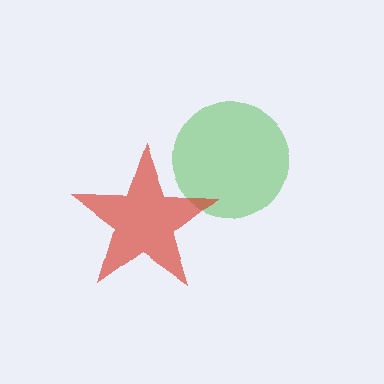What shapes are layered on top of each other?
The layered shapes are: a green circle, a red star.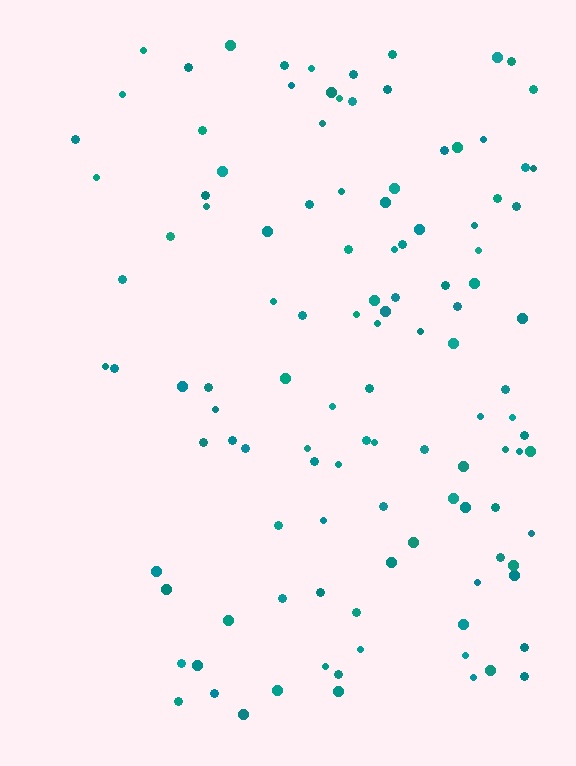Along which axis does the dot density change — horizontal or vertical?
Horizontal.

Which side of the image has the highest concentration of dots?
The right.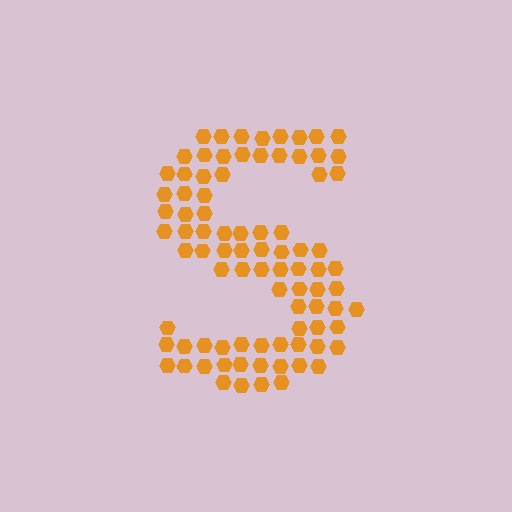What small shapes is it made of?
It is made of small hexagons.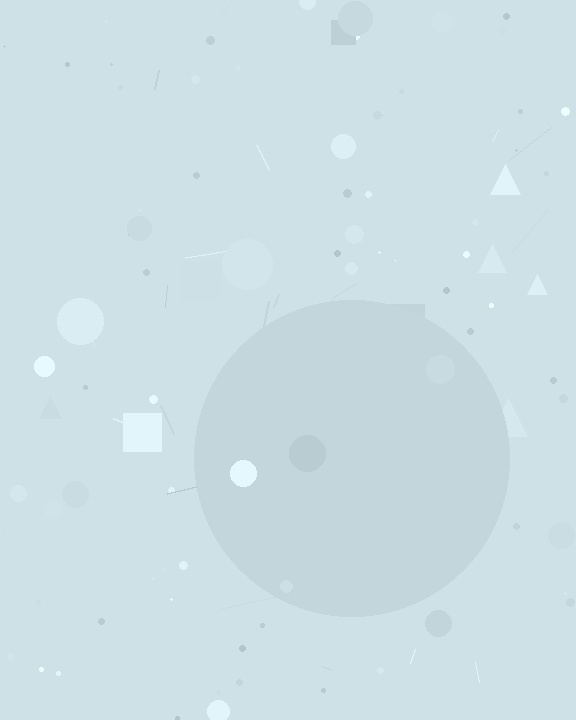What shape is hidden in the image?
A circle is hidden in the image.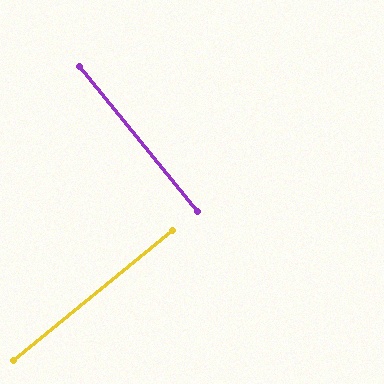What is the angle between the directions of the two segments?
Approximately 90 degrees.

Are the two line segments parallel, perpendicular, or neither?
Perpendicular — they meet at approximately 90°.